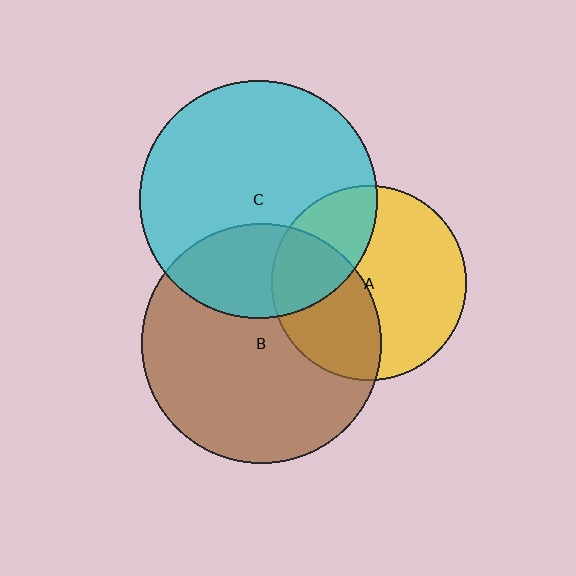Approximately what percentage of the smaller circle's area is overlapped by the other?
Approximately 30%.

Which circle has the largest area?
Circle B (brown).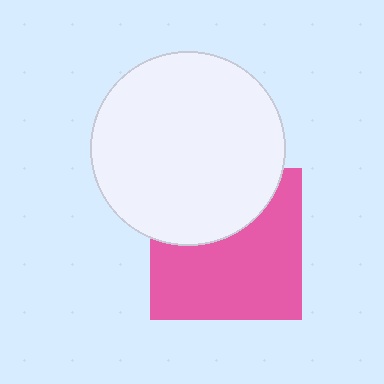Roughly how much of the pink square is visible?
About half of it is visible (roughly 63%).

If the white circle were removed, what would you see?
You would see the complete pink square.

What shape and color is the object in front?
The object in front is a white circle.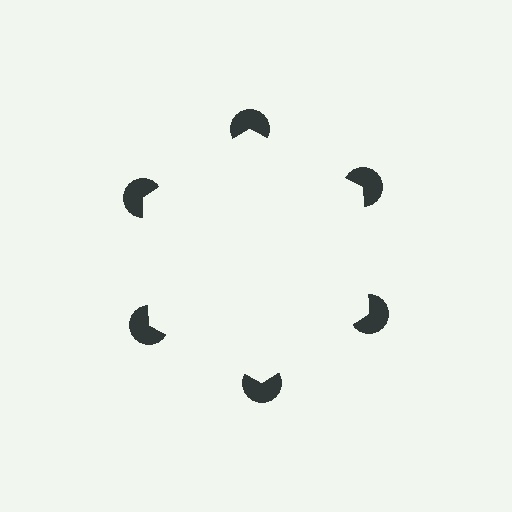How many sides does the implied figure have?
6 sides.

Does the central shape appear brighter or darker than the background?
It typically appears slightly brighter than the background, even though no actual brightness change is drawn.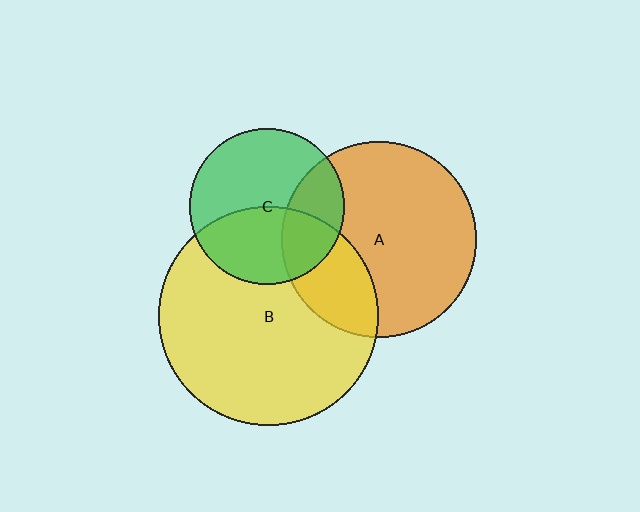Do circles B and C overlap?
Yes.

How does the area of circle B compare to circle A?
Approximately 1.3 times.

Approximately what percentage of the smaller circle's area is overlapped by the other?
Approximately 45%.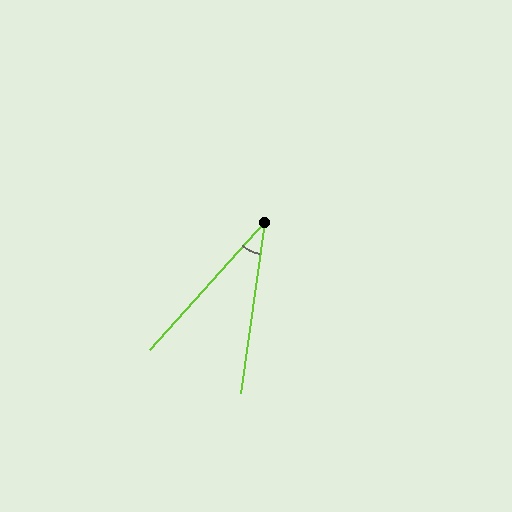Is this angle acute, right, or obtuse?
It is acute.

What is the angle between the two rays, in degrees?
Approximately 34 degrees.